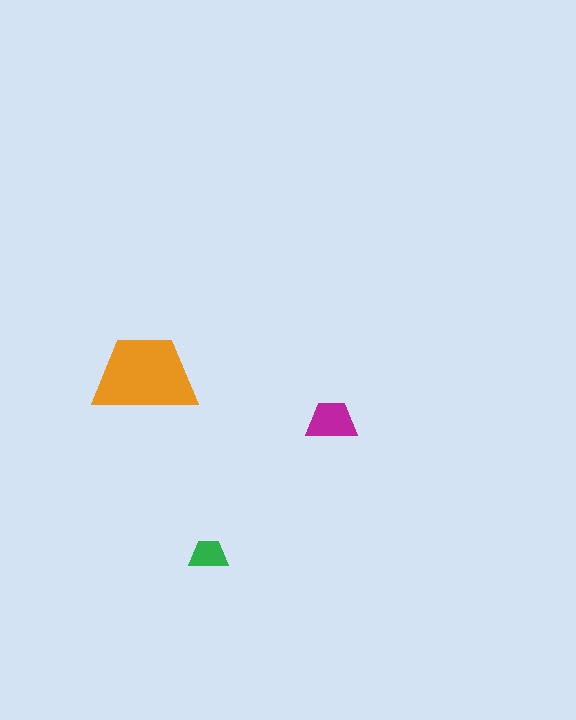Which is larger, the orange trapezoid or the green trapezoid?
The orange one.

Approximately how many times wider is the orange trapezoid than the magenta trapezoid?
About 2 times wider.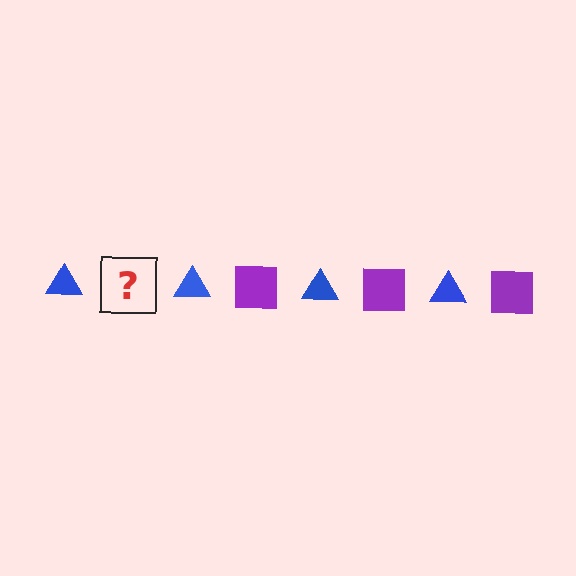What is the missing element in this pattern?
The missing element is a purple square.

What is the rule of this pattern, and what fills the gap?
The rule is that the pattern alternates between blue triangle and purple square. The gap should be filled with a purple square.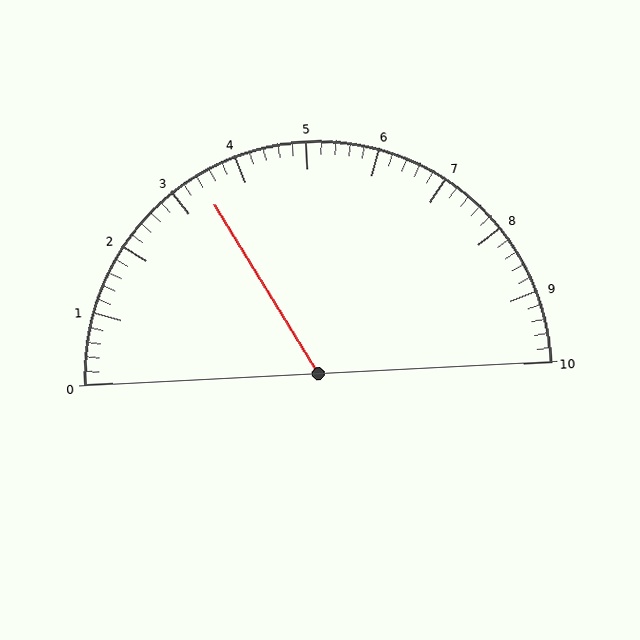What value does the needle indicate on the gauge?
The needle indicates approximately 3.4.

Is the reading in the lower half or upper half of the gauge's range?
The reading is in the lower half of the range (0 to 10).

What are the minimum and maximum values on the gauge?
The gauge ranges from 0 to 10.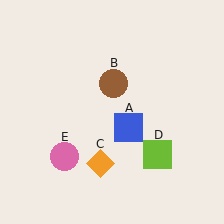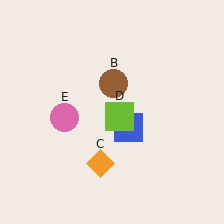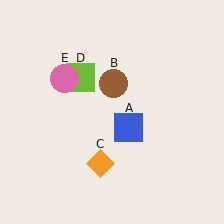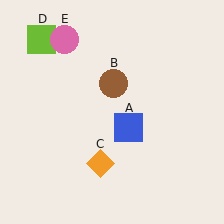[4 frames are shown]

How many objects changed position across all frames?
2 objects changed position: lime square (object D), pink circle (object E).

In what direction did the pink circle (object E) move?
The pink circle (object E) moved up.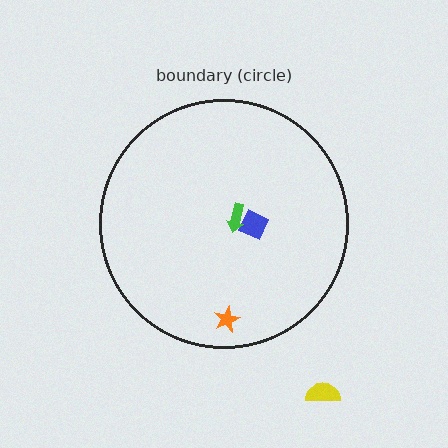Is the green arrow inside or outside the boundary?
Inside.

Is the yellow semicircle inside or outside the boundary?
Outside.